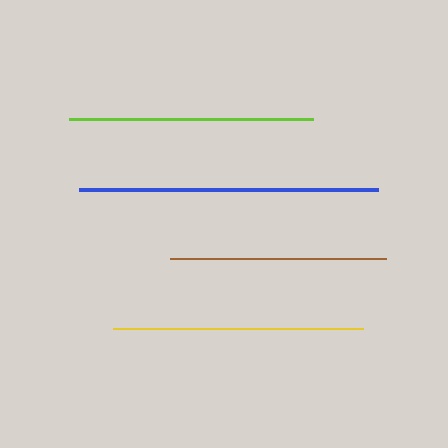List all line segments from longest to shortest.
From longest to shortest: blue, yellow, lime, brown.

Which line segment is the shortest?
The brown line is the shortest at approximately 217 pixels.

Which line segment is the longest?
The blue line is the longest at approximately 299 pixels.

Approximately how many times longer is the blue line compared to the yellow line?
The blue line is approximately 1.2 times the length of the yellow line.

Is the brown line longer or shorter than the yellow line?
The yellow line is longer than the brown line.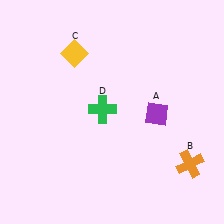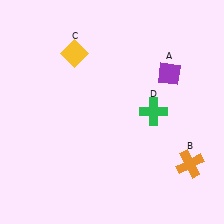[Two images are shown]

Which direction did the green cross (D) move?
The green cross (D) moved right.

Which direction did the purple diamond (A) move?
The purple diamond (A) moved up.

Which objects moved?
The objects that moved are: the purple diamond (A), the green cross (D).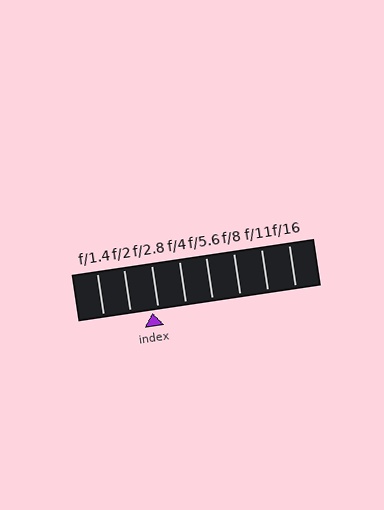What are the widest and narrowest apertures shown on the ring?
The widest aperture shown is f/1.4 and the narrowest is f/16.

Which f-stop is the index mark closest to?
The index mark is closest to f/2.8.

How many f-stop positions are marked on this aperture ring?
There are 8 f-stop positions marked.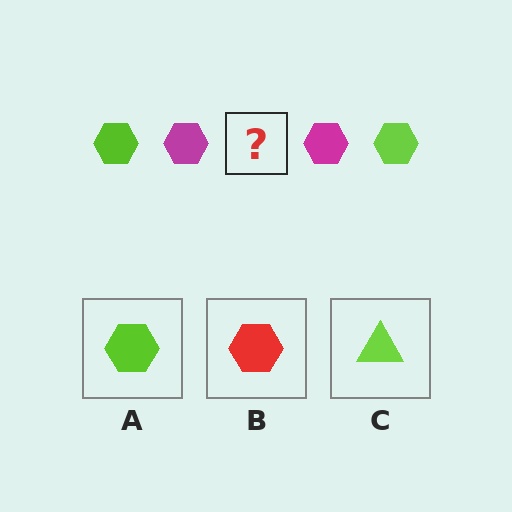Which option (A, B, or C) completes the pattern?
A.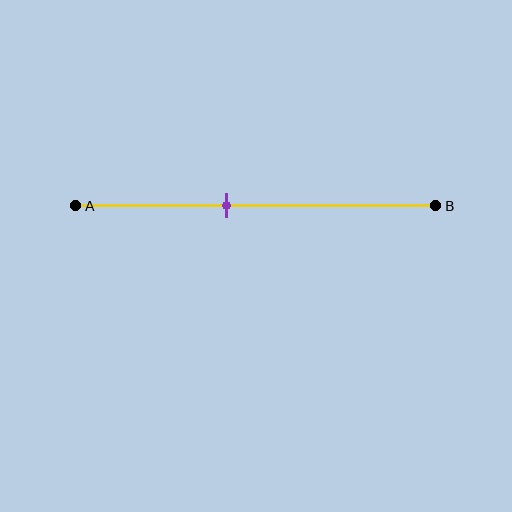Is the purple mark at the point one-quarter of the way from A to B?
No, the mark is at about 40% from A, not at the 25% one-quarter point.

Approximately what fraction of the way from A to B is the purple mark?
The purple mark is approximately 40% of the way from A to B.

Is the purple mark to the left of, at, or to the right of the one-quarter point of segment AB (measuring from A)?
The purple mark is to the right of the one-quarter point of segment AB.